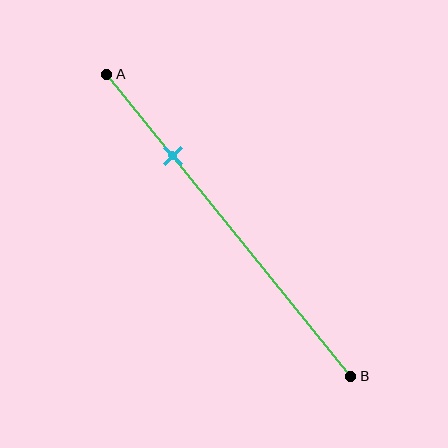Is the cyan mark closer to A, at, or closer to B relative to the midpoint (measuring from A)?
The cyan mark is closer to point A than the midpoint of segment AB.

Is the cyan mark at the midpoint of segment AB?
No, the mark is at about 25% from A, not at the 50% midpoint.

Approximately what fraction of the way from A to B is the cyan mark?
The cyan mark is approximately 25% of the way from A to B.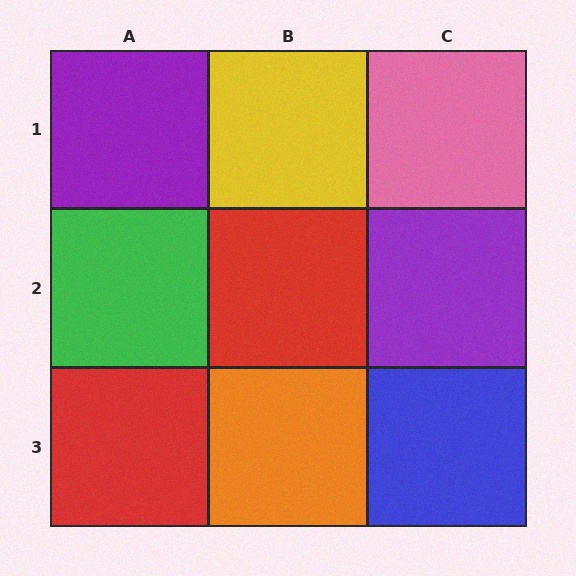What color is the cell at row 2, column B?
Red.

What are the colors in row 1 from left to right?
Purple, yellow, pink.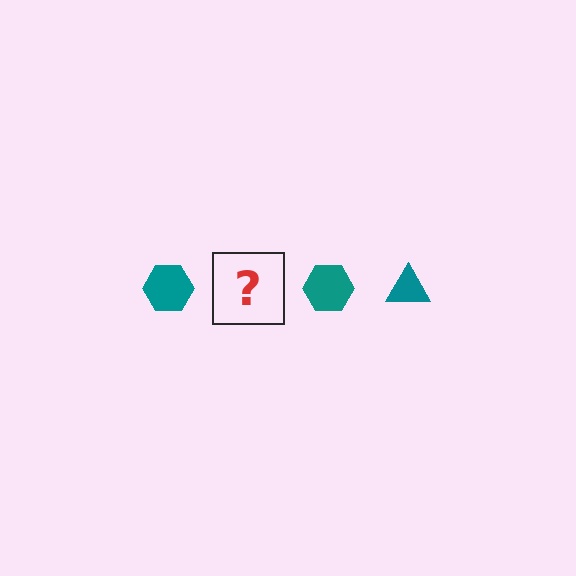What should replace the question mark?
The question mark should be replaced with a teal triangle.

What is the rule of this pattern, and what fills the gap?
The rule is that the pattern cycles through hexagon, triangle shapes in teal. The gap should be filled with a teal triangle.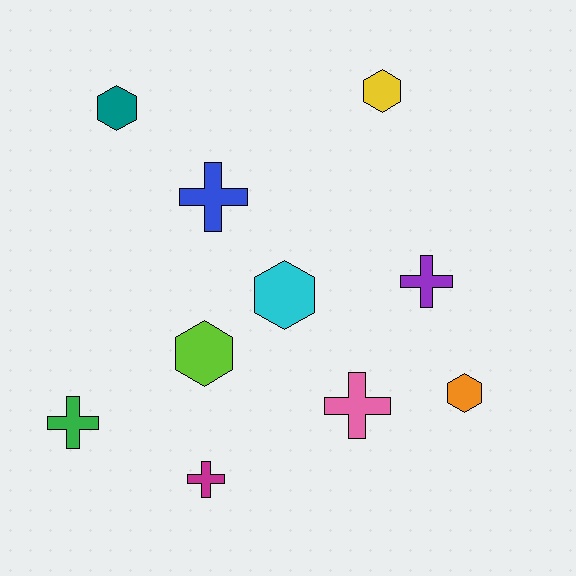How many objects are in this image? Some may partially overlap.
There are 10 objects.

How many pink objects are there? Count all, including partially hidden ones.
There is 1 pink object.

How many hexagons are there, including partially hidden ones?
There are 5 hexagons.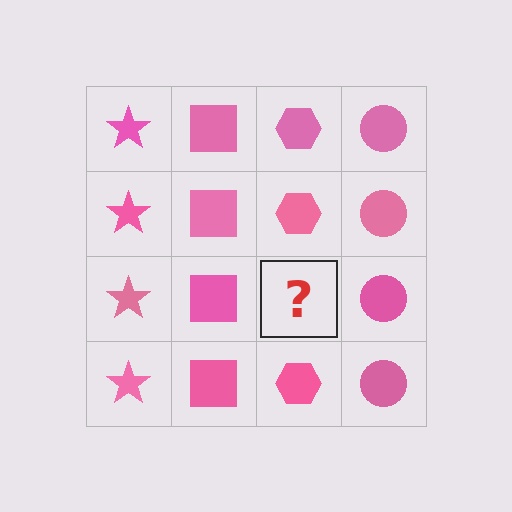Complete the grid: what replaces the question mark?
The question mark should be replaced with a pink hexagon.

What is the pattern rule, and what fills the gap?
The rule is that each column has a consistent shape. The gap should be filled with a pink hexagon.